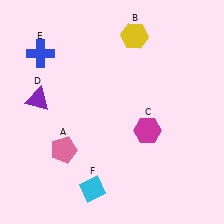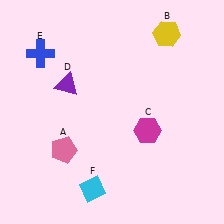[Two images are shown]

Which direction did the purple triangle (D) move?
The purple triangle (D) moved right.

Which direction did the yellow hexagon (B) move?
The yellow hexagon (B) moved right.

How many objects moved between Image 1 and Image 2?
2 objects moved between the two images.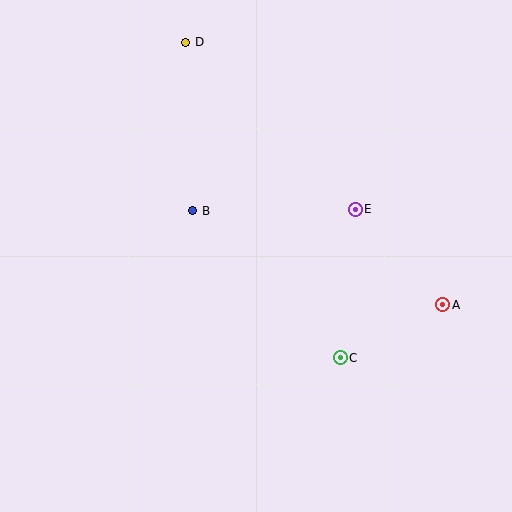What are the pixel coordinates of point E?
Point E is at (355, 209).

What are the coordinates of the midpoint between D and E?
The midpoint between D and E is at (270, 126).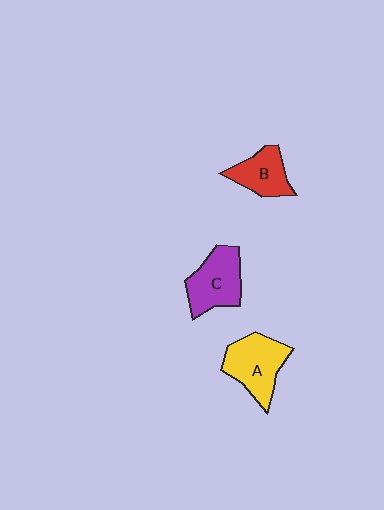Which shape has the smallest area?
Shape B (red).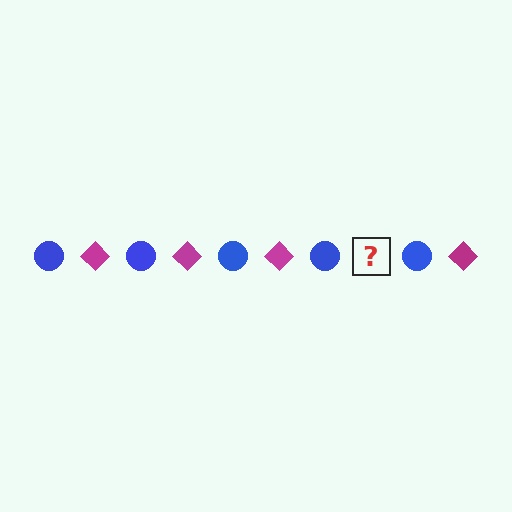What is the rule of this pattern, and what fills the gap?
The rule is that the pattern alternates between blue circle and magenta diamond. The gap should be filled with a magenta diamond.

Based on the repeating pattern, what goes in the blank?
The blank should be a magenta diamond.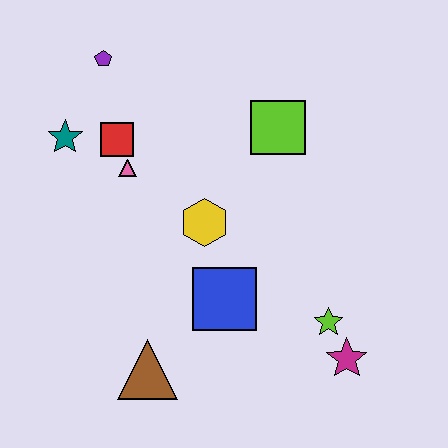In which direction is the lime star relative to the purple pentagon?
The lime star is below the purple pentagon.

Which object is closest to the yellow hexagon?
The blue square is closest to the yellow hexagon.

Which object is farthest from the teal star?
The magenta star is farthest from the teal star.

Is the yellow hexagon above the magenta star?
Yes